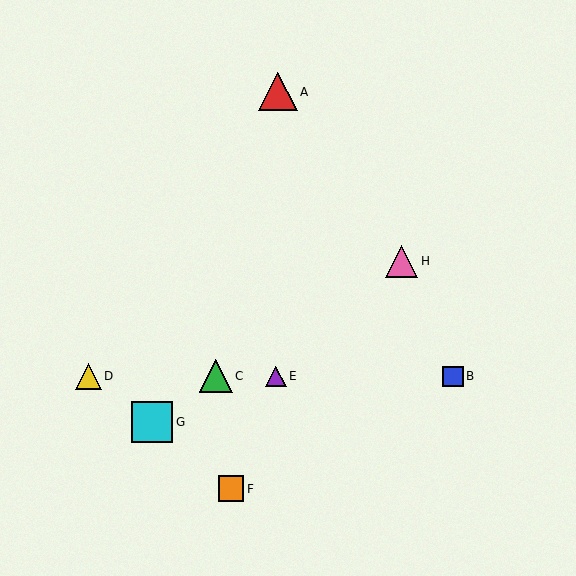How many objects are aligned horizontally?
4 objects (B, C, D, E) are aligned horizontally.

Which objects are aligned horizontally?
Objects B, C, D, E are aligned horizontally.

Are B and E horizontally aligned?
Yes, both are at y≈376.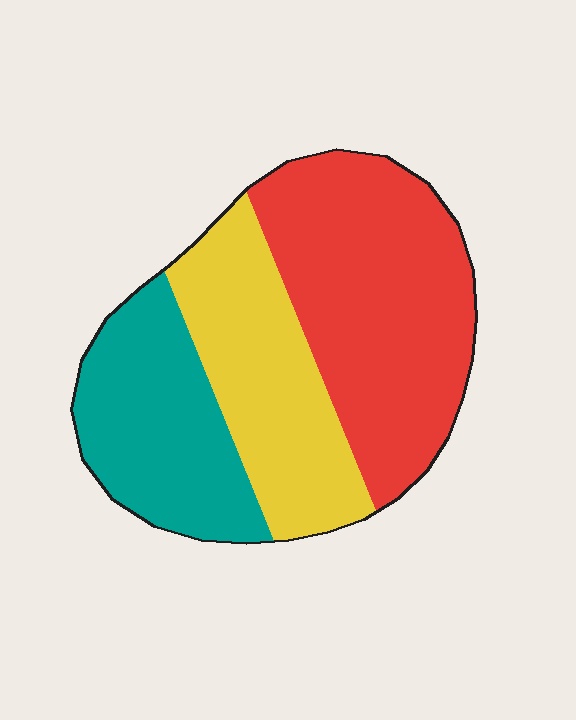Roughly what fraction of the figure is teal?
Teal takes up between a sixth and a third of the figure.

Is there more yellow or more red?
Red.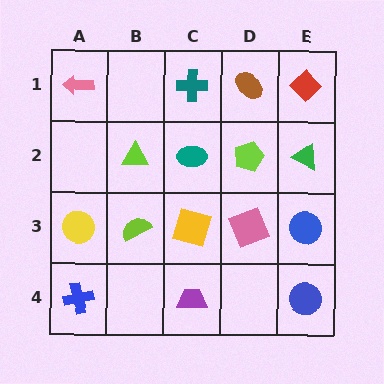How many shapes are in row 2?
4 shapes.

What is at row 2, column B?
A lime triangle.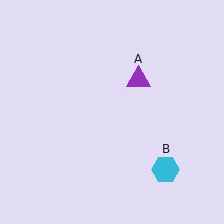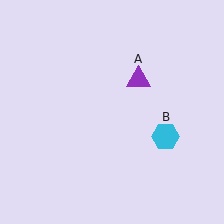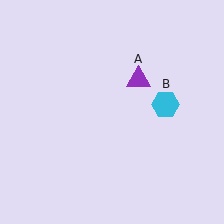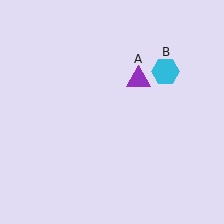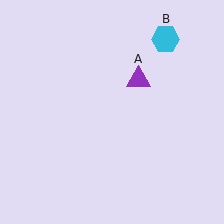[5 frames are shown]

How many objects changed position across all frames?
1 object changed position: cyan hexagon (object B).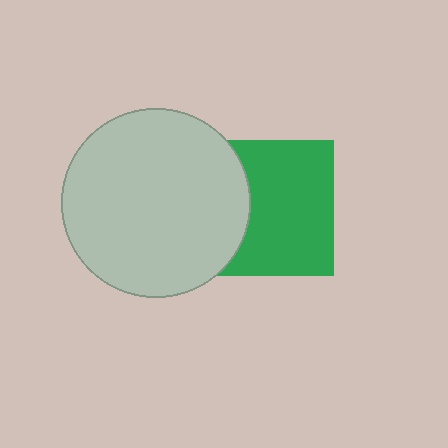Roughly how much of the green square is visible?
Most of it is visible (roughly 68%).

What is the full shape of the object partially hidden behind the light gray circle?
The partially hidden object is a green square.